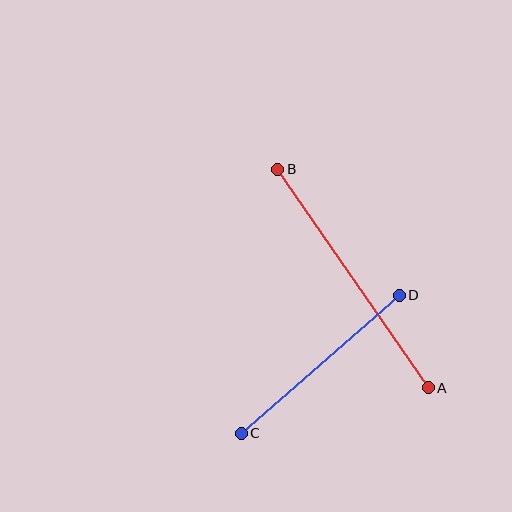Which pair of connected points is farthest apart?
Points A and B are farthest apart.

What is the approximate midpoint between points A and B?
The midpoint is at approximately (353, 278) pixels.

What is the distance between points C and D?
The distance is approximately 210 pixels.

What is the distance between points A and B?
The distance is approximately 266 pixels.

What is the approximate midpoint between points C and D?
The midpoint is at approximately (320, 364) pixels.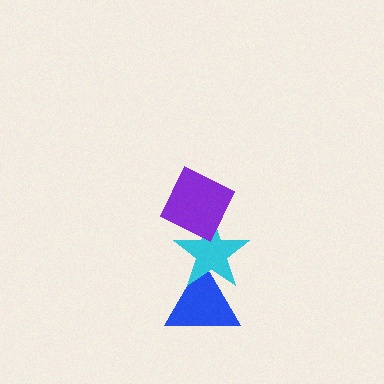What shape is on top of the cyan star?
The purple diamond is on top of the cyan star.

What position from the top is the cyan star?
The cyan star is 2nd from the top.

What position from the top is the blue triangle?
The blue triangle is 3rd from the top.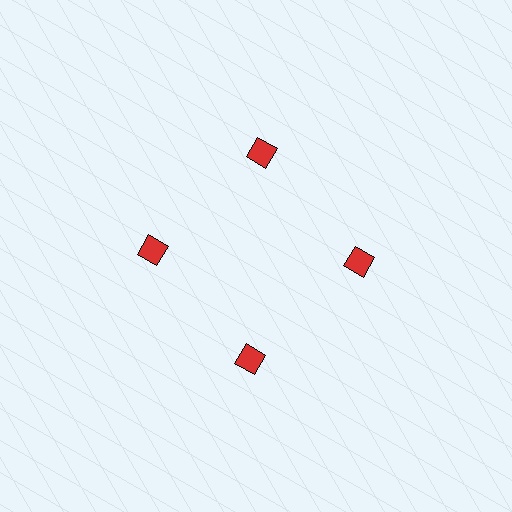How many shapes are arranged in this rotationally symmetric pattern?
There are 4 shapes, arranged in 4 groups of 1.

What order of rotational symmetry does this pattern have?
This pattern has 4-fold rotational symmetry.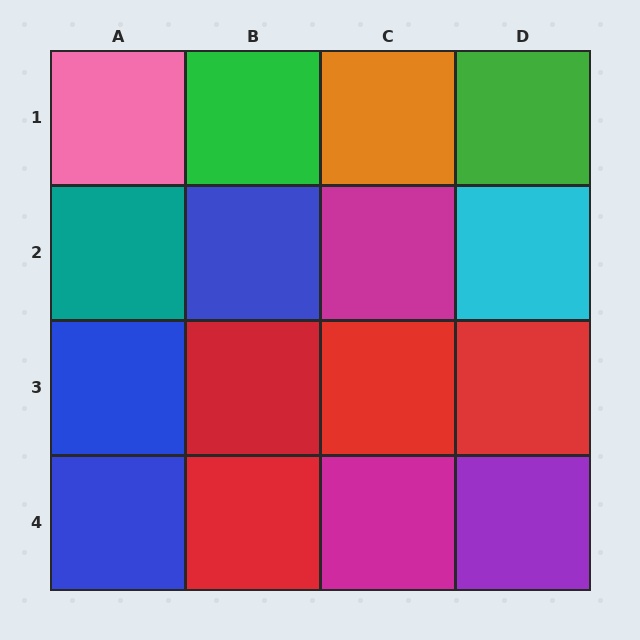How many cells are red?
4 cells are red.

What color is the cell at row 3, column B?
Red.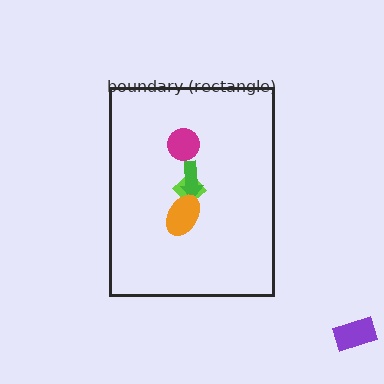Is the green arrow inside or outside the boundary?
Inside.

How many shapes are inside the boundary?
4 inside, 1 outside.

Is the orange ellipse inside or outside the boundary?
Inside.